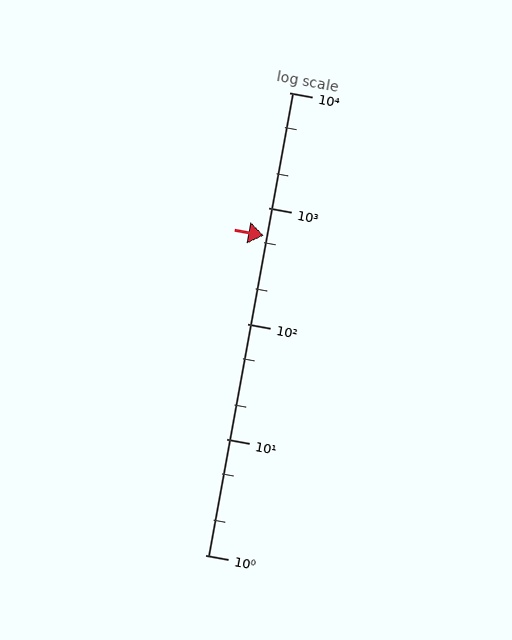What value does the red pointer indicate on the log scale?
The pointer indicates approximately 580.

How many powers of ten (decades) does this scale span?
The scale spans 4 decades, from 1 to 10000.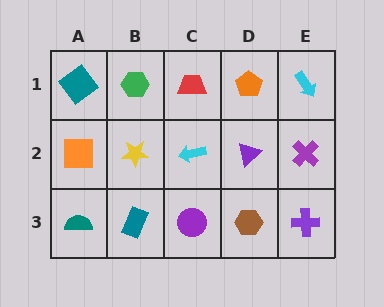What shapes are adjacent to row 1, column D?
A purple triangle (row 2, column D), a red trapezoid (row 1, column C), a cyan arrow (row 1, column E).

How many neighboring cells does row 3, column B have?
3.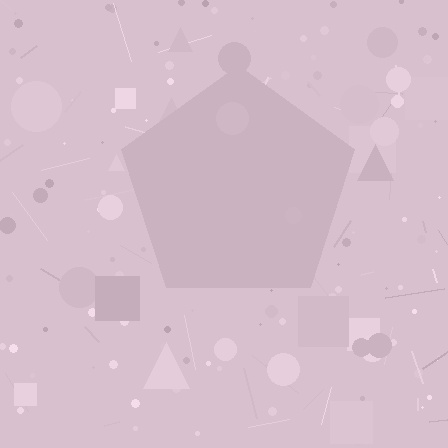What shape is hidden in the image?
A pentagon is hidden in the image.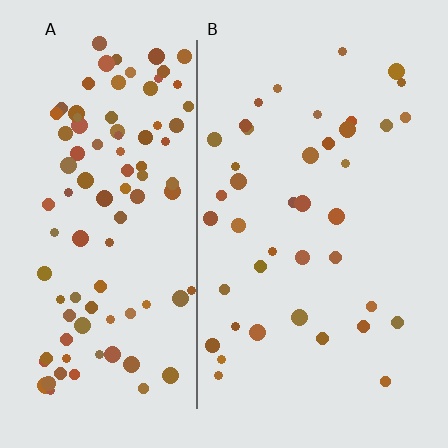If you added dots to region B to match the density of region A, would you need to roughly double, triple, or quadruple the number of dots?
Approximately double.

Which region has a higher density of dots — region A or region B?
A (the left).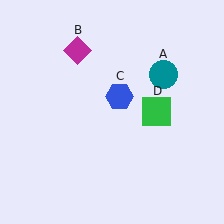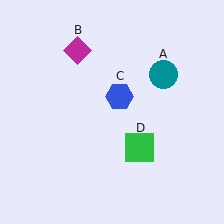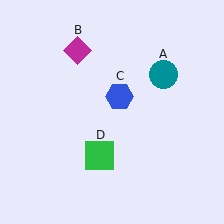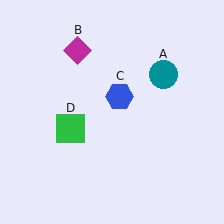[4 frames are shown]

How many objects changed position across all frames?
1 object changed position: green square (object D).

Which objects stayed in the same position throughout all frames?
Teal circle (object A) and magenta diamond (object B) and blue hexagon (object C) remained stationary.